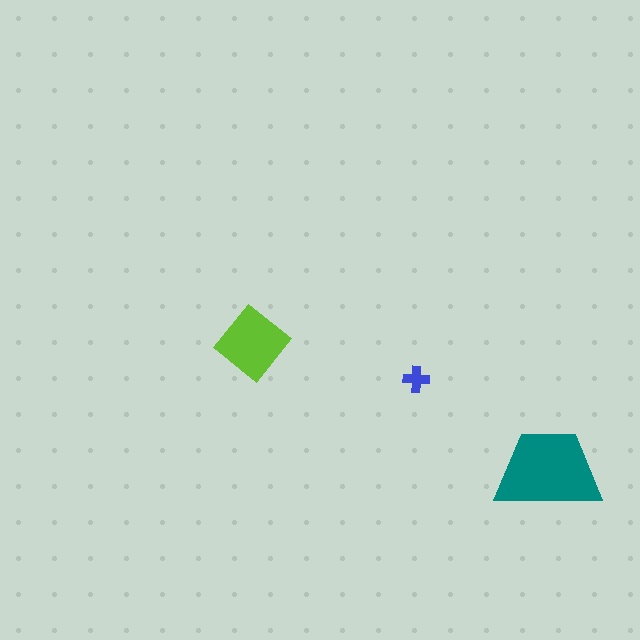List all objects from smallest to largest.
The blue cross, the lime diamond, the teal trapezoid.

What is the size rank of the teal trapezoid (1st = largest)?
1st.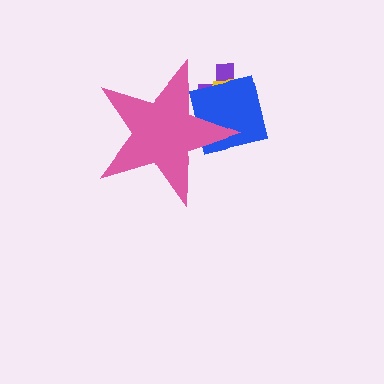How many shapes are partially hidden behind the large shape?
3 shapes are partially hidden.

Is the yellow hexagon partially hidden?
Yes, the yellow hexagon is partially hidden behind the pink star.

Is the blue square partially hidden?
Yes, the blue square is partially hidden behind the pink star.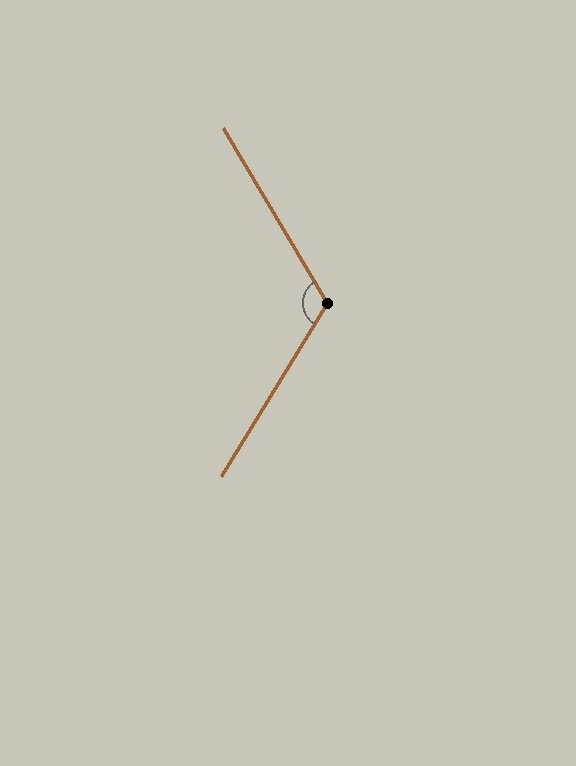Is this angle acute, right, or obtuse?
It is obtuse.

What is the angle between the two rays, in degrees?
Approximately 118 degrees.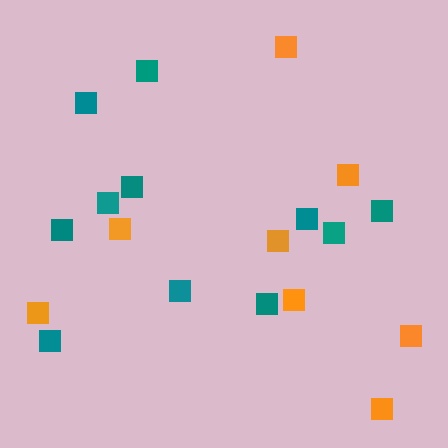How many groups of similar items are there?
There are 2 groups: one group of orange squares (8) and one group of teal squares (11).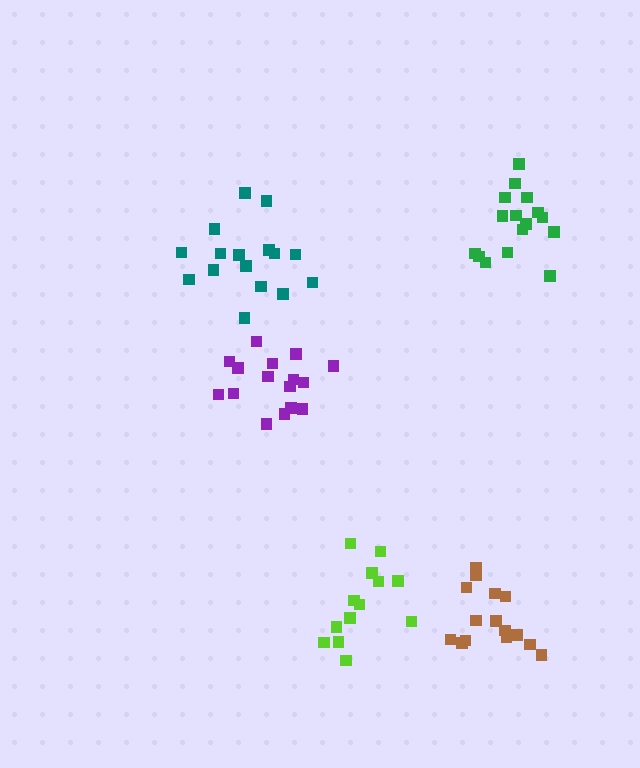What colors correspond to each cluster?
The clusters are colored: lime, green, teal, purple, brown.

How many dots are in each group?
Group 1: 13 dots, Group 2: 16 dots, Group 3: 16 dots, Group 4: 16 dots, Group 5: 15 dots (76 total).